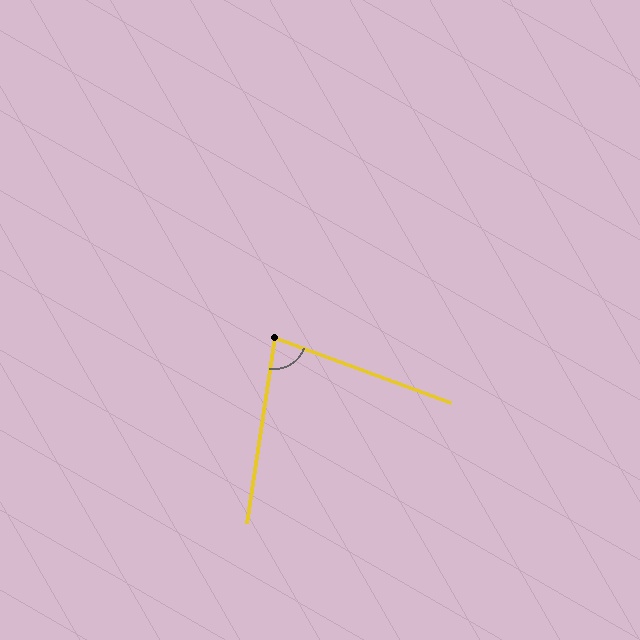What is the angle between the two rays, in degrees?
Approximately 78 degrees.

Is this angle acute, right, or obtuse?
It is acute.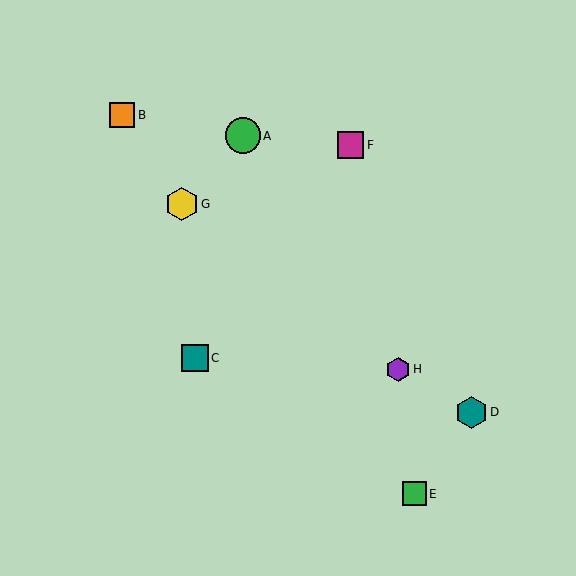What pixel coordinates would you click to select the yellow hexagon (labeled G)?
Click at (182, 204) to select the yellow hexagon G.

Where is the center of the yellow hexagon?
The center of the yellow hexagon is at (182, 204).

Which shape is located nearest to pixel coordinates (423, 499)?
The green square (labeled E) at (415, 494) is nearest to that location.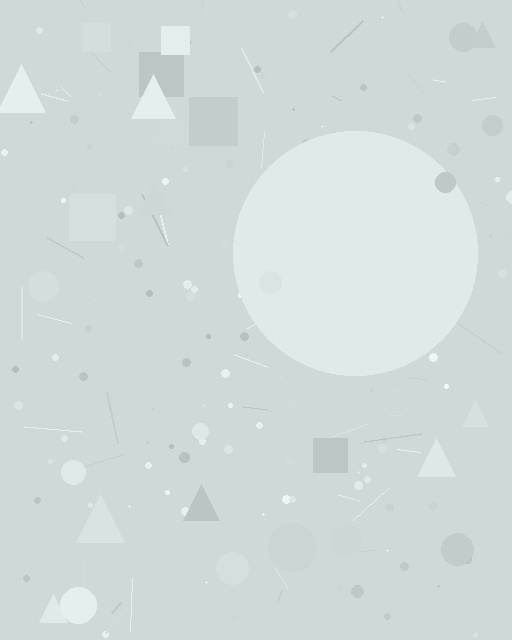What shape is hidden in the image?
A circle is hidden in the image.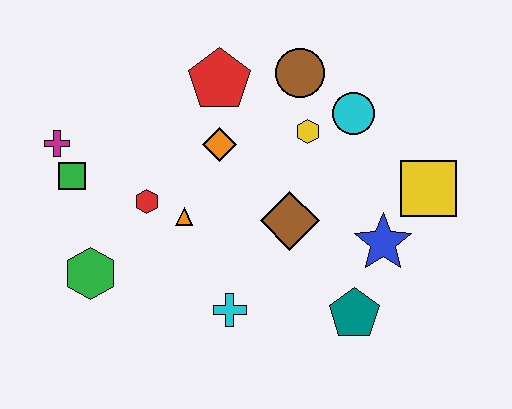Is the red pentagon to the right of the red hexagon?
Yes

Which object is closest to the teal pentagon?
The blue star is closest to the teal pentagon.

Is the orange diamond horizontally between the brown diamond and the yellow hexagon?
No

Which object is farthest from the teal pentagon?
The magenta cross is farthest from the teal pentagon.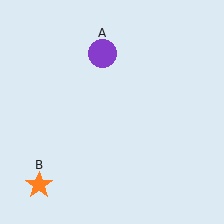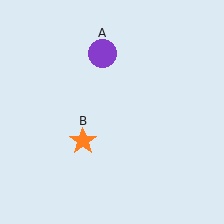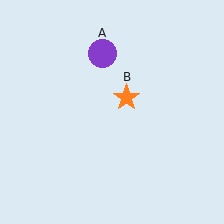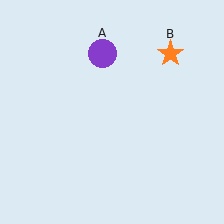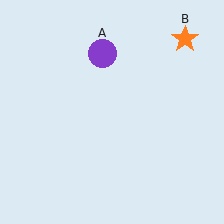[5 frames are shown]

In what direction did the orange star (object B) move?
The orange star (object B) moved up and to the right.